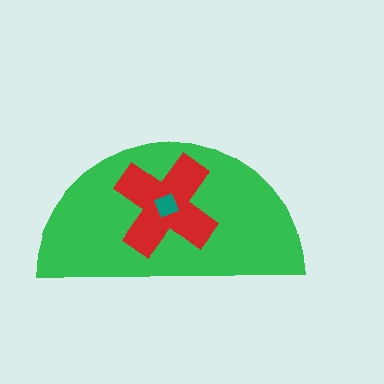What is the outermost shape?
The green semicircle.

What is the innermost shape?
The teal diamond.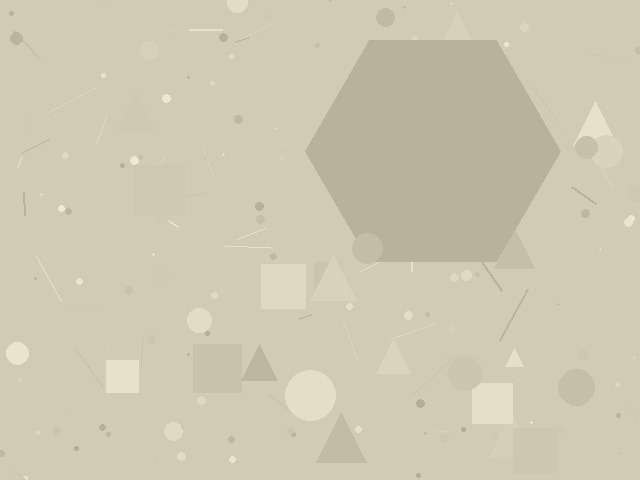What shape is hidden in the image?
A hexagon is hidden in the image.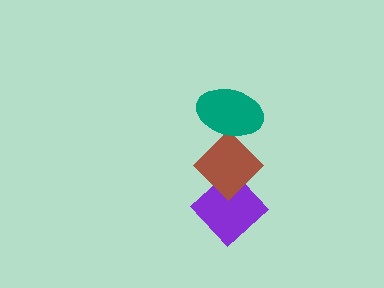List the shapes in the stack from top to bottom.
From top to bottom: the teal ellipse, the brown diamond, the purple diamond.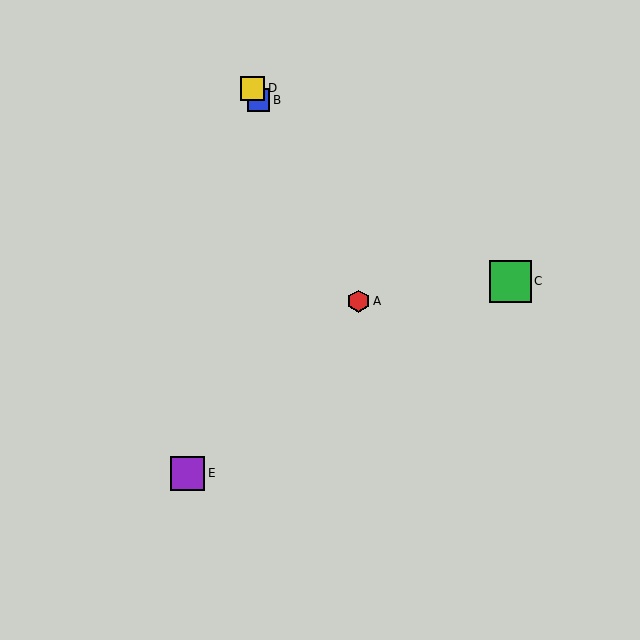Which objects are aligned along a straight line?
Objects A, B, D are aligned along a straight line.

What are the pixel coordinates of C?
Object C is at (510, 281).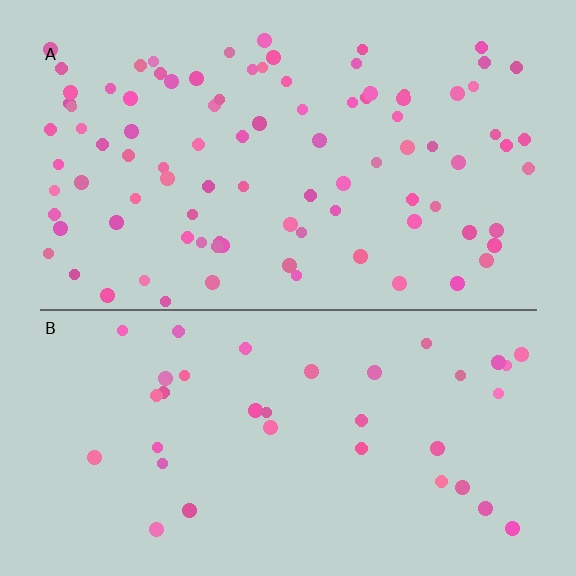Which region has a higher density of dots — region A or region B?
A (the top).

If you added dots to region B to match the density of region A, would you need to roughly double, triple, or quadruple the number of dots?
Approximately triple.